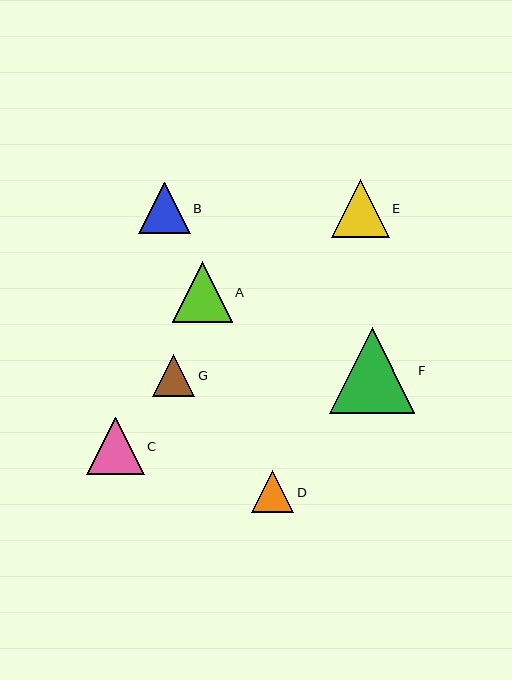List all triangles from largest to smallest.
From largest to smallest: F, A, E, C, B, D, G.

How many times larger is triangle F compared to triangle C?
Triangle F is approximately 1.5 times the size of triangle C.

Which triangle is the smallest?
Triangle G is the smallest with a size of approximately 42 pixels.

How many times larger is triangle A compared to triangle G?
Triangle A is approximately 1.4 times the size of triangle G.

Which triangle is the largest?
Triangle F is the largest with a size of approximately 85 pixels.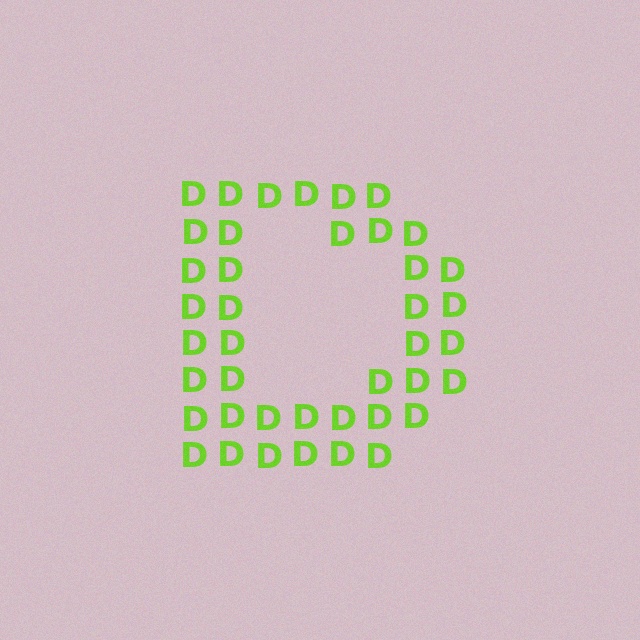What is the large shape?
The large shape is the letter D.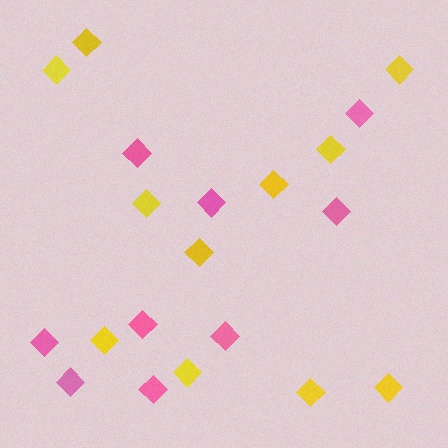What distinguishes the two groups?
There are 2 groups: one group of yellow diamonds (11) and one group of pink diamonds (9).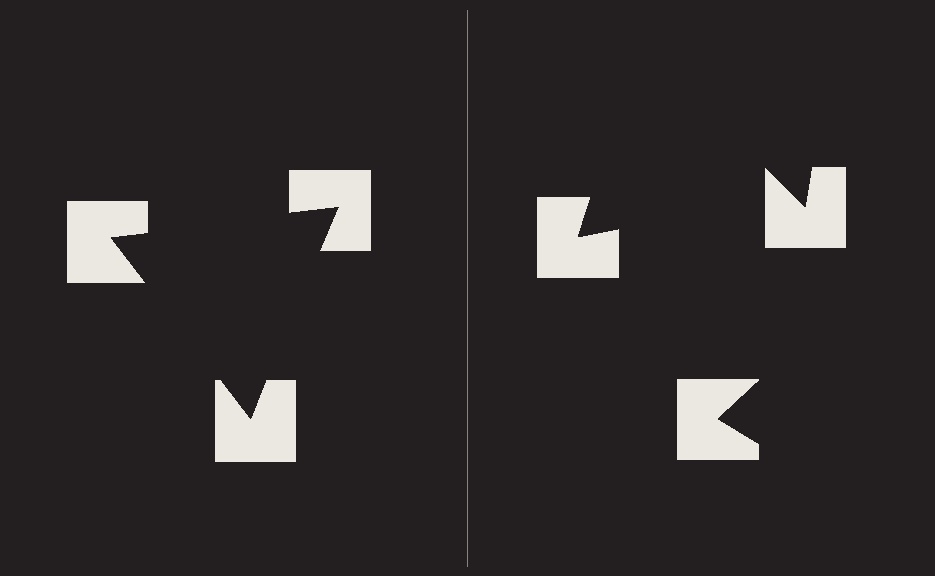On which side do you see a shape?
An illusory triangle appears on the left side. On the right side the wedge cuts are rotated, so no coherent shape forms.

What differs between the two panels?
The notched squares are positioned identically on both sides; only the wedge orientations differ. On the left they align to a triangle; on the right they are misaligned.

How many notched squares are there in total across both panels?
6 — 3 on each side.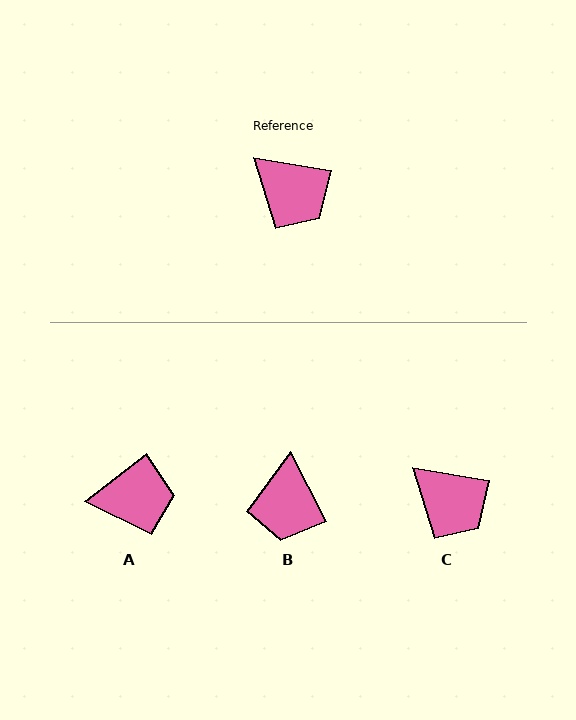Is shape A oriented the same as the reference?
No, it is off by about 47 degrees.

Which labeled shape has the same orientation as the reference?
C.